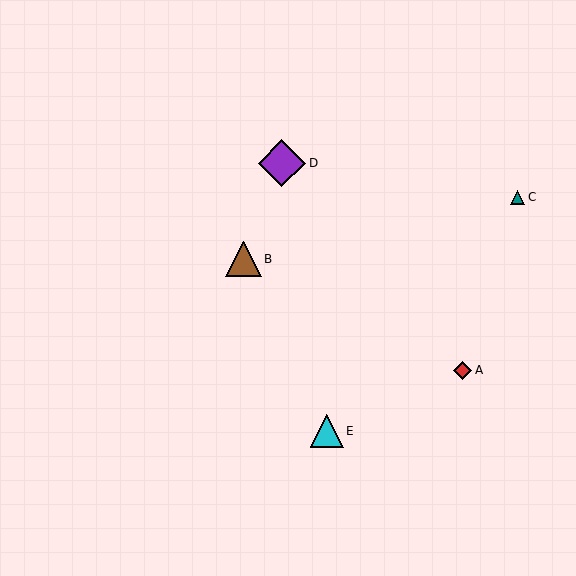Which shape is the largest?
The purple diamond (labeled D) is the largest.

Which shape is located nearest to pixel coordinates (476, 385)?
The red diamond (labeled A) at (463, 370) is nearest to that location.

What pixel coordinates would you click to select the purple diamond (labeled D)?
Click at (282, 163) to select the purple diamond D.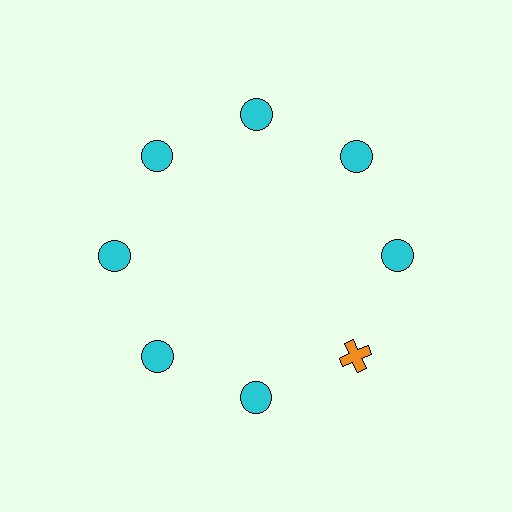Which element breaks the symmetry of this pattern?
The orange cross at roughly the 4 o'clock position breaks the symmetry. All other shapes are cyan circles.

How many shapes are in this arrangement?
There are 8 shapes arranged in a ring pattern.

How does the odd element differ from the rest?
It differs in both color (orange instead of cyan) and shape (cross instead of circle).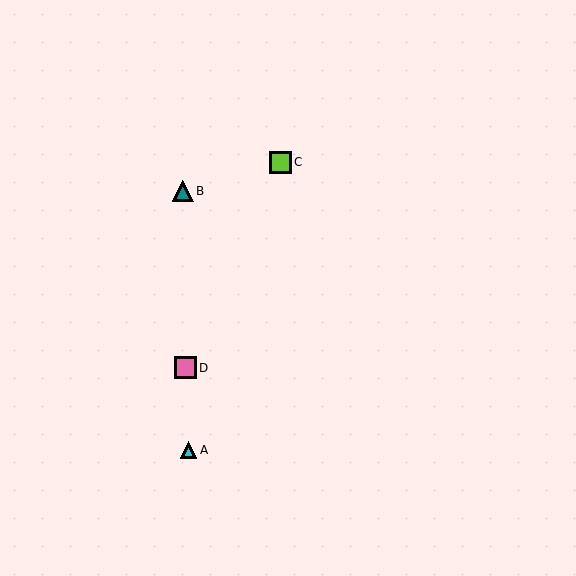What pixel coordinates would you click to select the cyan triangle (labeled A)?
Click at (188, 450) to select the cyan triangle A.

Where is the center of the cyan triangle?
The center of the cyan triangle is at (188, 450).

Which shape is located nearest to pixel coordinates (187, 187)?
The teal triangle (labeled B) at (183, 191) is nearest to that location.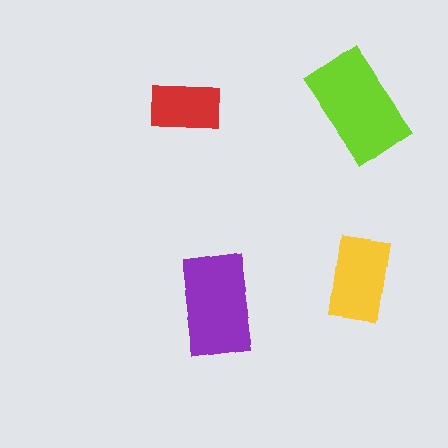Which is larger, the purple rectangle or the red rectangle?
The purple one.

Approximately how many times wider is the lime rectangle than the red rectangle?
About 1.5 times wider.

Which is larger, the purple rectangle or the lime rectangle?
The lime one.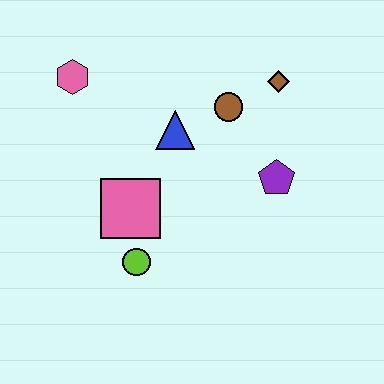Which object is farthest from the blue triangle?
The lime circle is farthest from the blue triangle.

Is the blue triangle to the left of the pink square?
No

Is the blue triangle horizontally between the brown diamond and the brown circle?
No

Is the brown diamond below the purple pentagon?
No